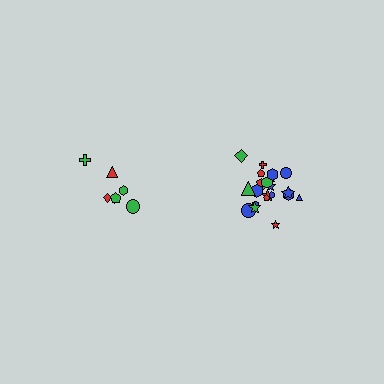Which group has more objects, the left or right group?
The right group.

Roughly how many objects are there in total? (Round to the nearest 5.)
Roughly 30 objects in total.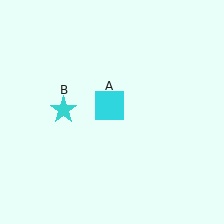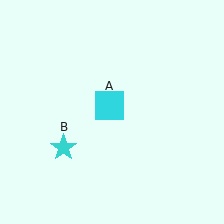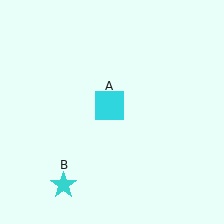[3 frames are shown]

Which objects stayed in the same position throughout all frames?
Cyan square (object A) remained stationary.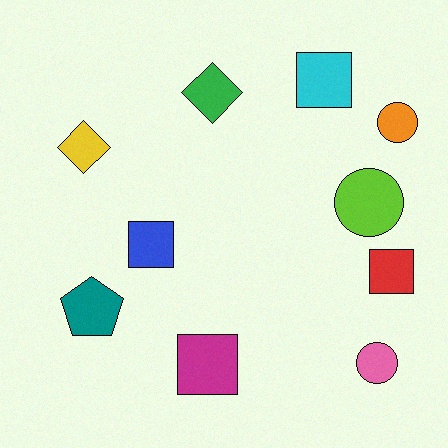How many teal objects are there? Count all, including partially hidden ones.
There is 1 teal object.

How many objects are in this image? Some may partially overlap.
There are 10 objects.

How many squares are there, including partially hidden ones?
There are 4 squares.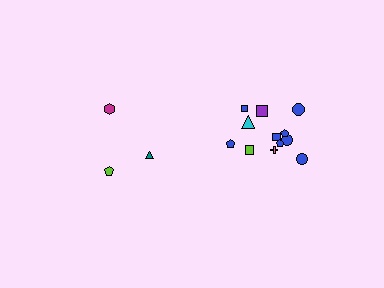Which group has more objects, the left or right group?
The right group.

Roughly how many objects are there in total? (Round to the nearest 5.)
Roughly 15 objects in total.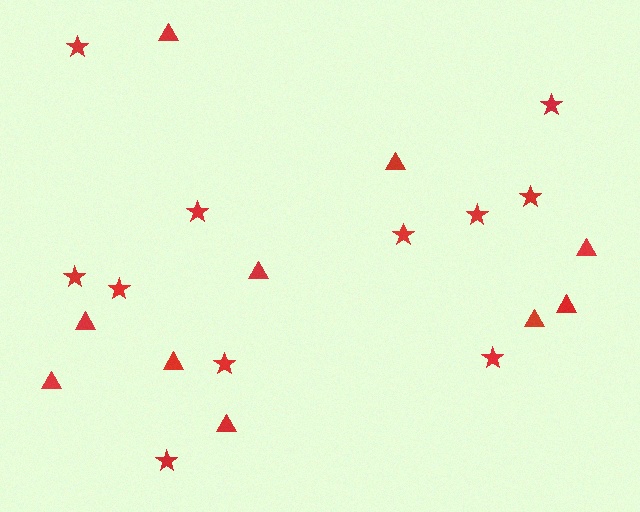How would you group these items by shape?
There are 2 groups: one group of stars (11) and one group of triangles (10).